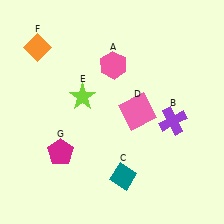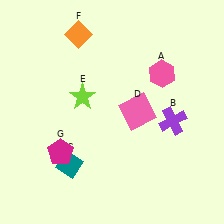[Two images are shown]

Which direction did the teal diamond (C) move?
The teal diamond (C) moved left.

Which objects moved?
The objects that moved are: the pink hexagon (A), the teal diamond (C), the orange diamond (F).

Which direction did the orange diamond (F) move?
The orange diamond (F) moved right.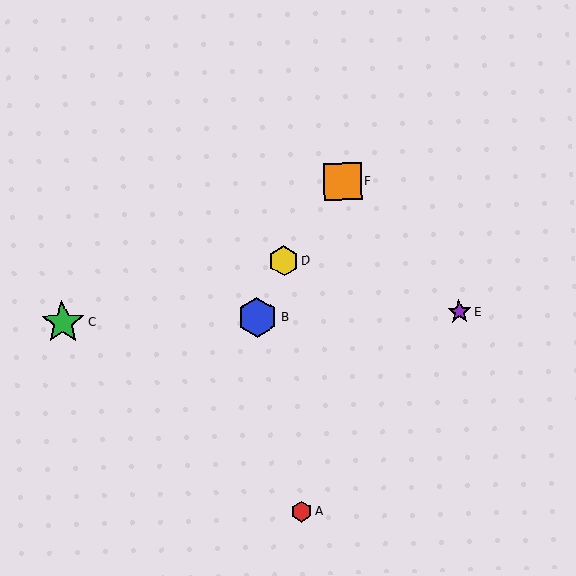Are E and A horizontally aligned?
No, E is at y≈312 and A is at y≈512.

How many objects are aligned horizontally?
3 objects (B, C, E) are aligned horizontally.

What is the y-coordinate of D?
Object D is at y≈261.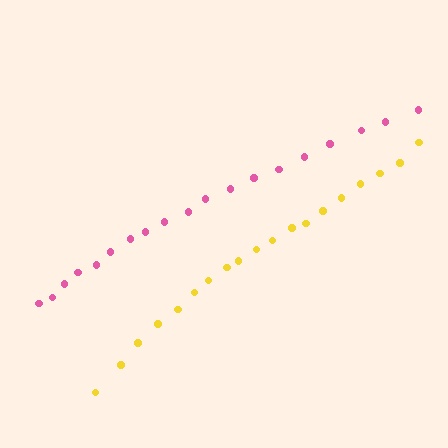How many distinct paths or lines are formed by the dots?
There are 2 distinct paths.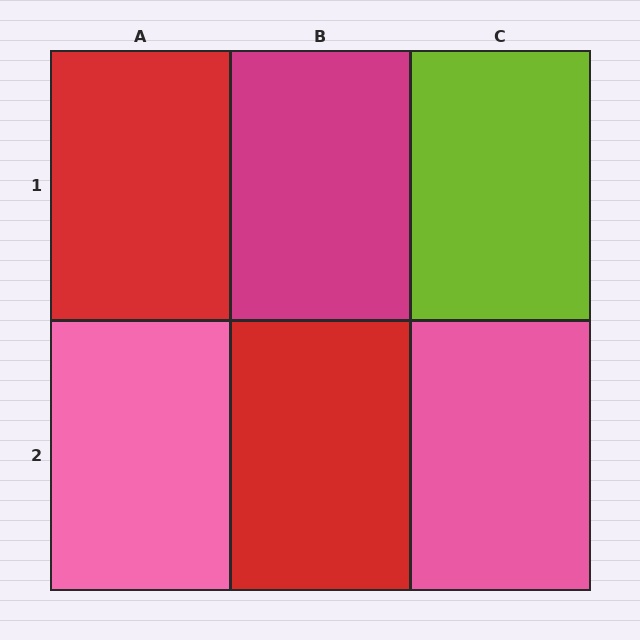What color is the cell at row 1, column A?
Red.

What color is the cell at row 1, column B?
Magenta.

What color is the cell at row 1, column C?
Lime.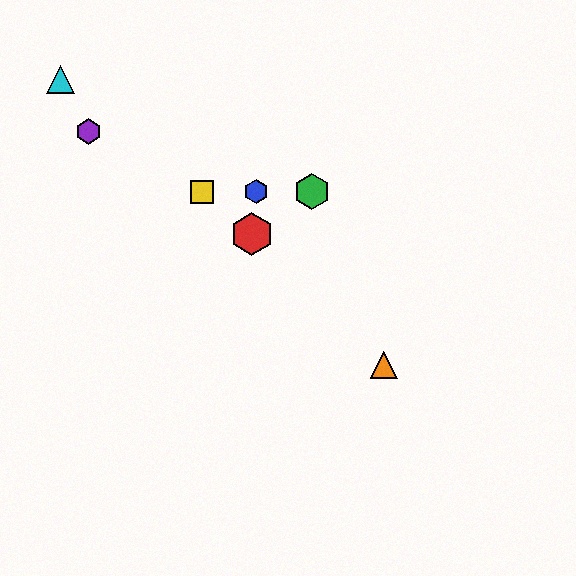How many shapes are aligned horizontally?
3 shapes (the blue hexagon, the green hexagon, the yellow square) are aligned horizontally.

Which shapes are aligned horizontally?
The blue hexagon, the green hexagon, the yellow square are aligned horizontally.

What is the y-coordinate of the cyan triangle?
The cyan triangle is at y≈80.